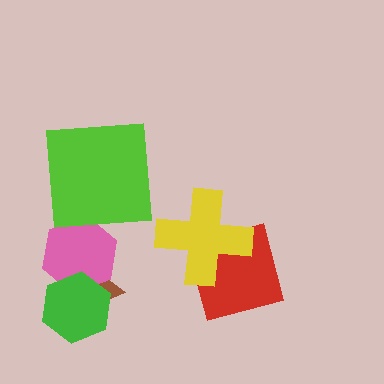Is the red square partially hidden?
Yes, it is partially covered by another shape.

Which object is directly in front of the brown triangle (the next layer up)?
The pink hexagon is directly in front of the brown triangle.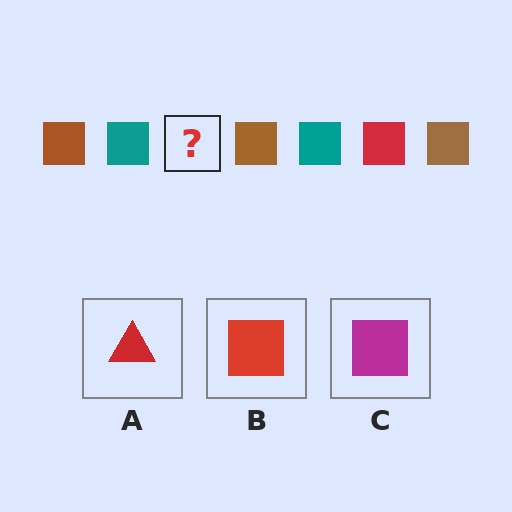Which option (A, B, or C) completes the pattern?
B.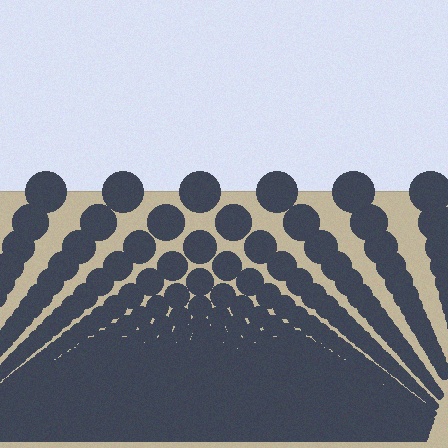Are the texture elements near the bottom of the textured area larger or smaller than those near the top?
Smaller. The gradient is inverted — elements near the bottom are smaller and denser.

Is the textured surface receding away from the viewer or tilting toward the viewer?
The surface appears to tilt toward the viewer. Texture elements get larger and sparser toward the top.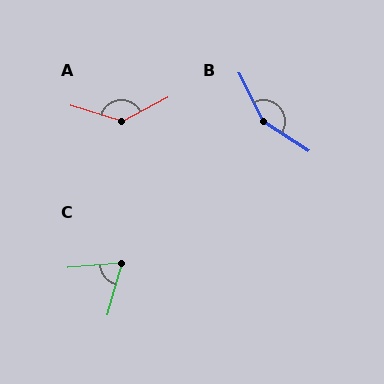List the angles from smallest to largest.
C (68°), A (136°), B (150°).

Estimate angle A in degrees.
Approximately 136 degrees.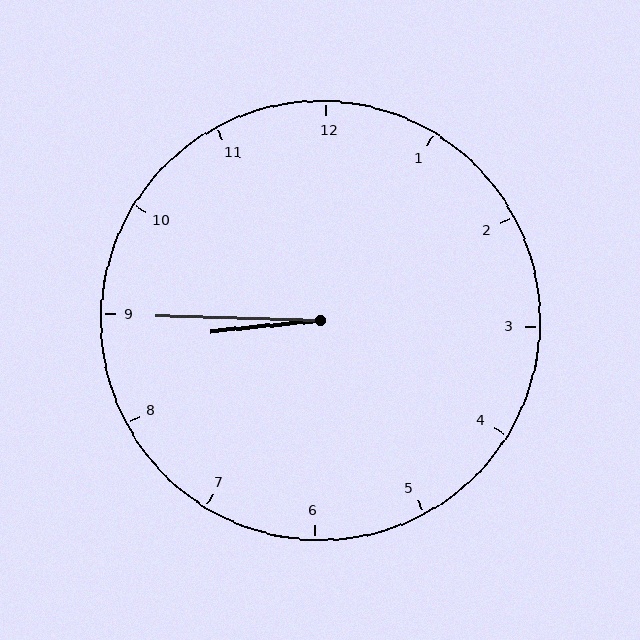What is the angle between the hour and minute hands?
Approximately 8 degrees.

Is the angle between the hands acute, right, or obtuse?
It is acute.